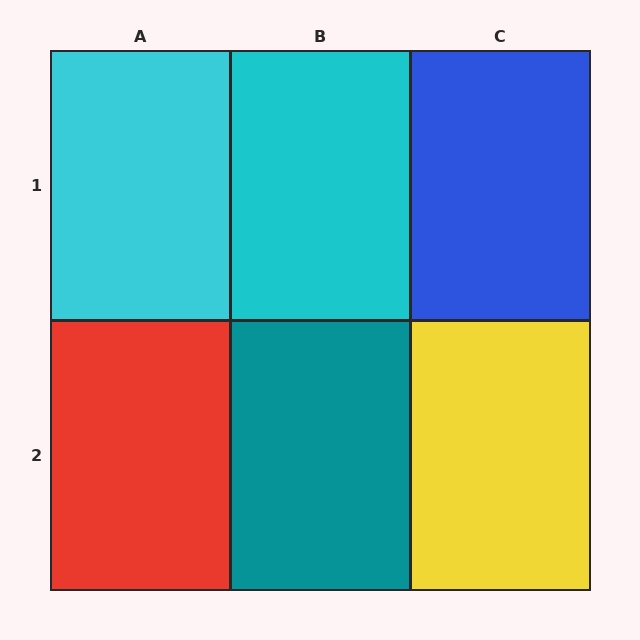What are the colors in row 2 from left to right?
Red, teal, yellow.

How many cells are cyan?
2 cells are cyan.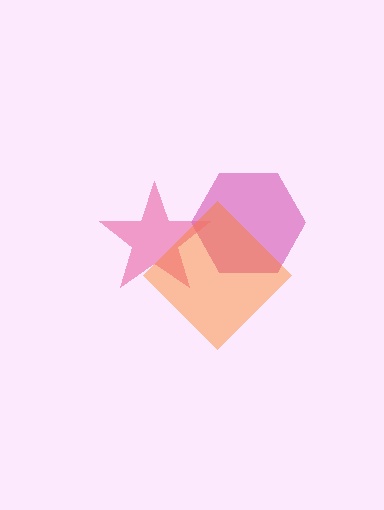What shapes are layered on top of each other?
The layered shapes are: a magenta hexagon, a pink star, an orange diamond.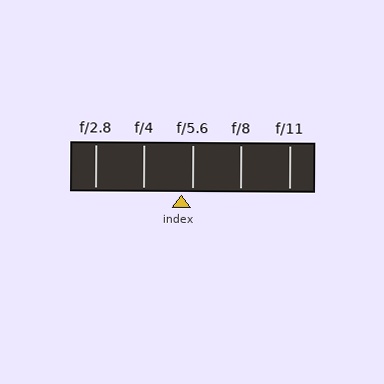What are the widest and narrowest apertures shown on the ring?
The widest aperture shown is f/2.8 and the narrowest is f/11.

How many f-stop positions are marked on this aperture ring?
There are 5 f-stop positions marked.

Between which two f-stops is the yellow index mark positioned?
The index mark is between f/4 and f/5.6.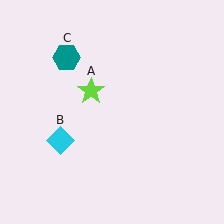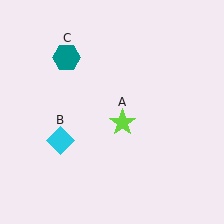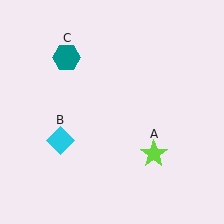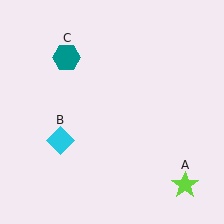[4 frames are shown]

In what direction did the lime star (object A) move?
The lime star (object A) moved down and to the right.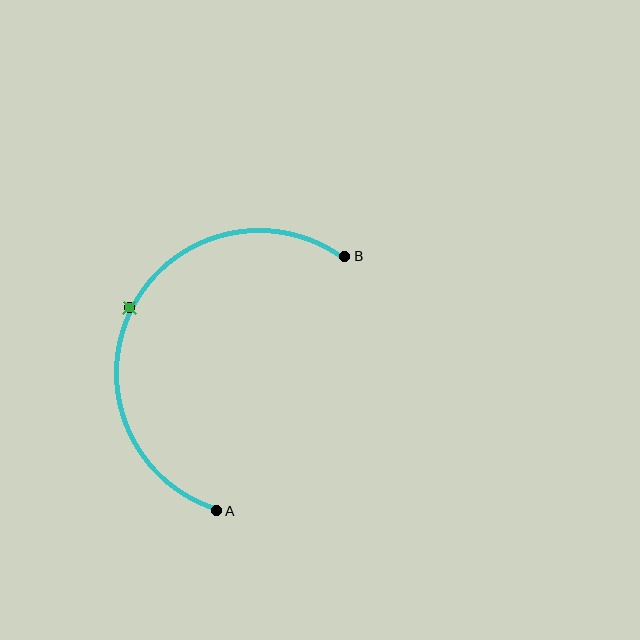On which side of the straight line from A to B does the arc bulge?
The arc bulges to the left of the straight line connecting A and B.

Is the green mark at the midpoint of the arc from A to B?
Yes. The green mark lies on the arc at equal arc-length from both A and B — it is the arc midpoint.